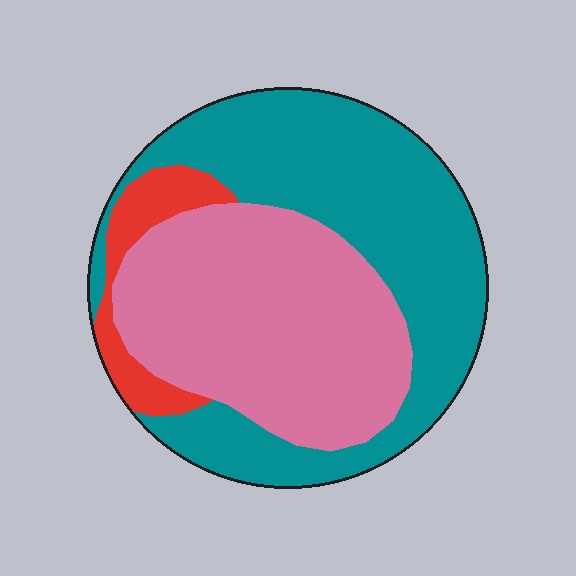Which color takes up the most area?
Teal, at roughly 50%.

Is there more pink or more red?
Pink.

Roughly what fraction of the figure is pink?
Pink takes up about two fifths (2/5) of the figure.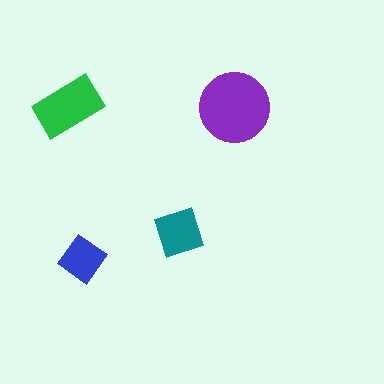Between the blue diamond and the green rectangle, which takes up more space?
The green rectangle.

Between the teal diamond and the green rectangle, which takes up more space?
The green rectangle.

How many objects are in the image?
There are 4 objects in the image.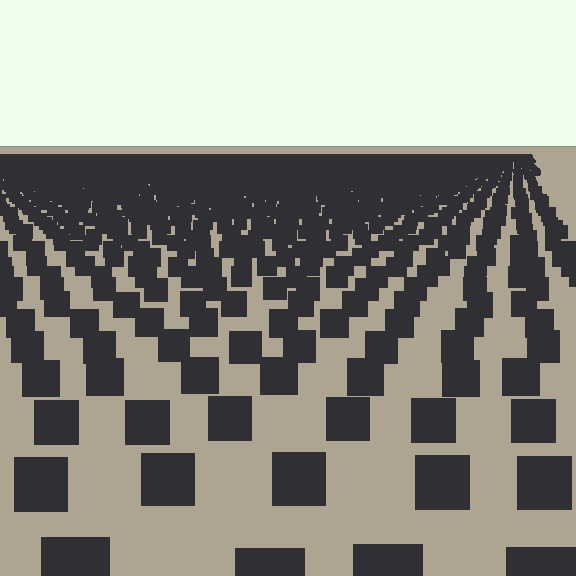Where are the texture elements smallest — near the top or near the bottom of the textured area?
Near the top.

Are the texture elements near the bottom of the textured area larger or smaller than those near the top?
Larger. Near the bottom, elements are closer to the viewer and appear at a bigger on-screen size.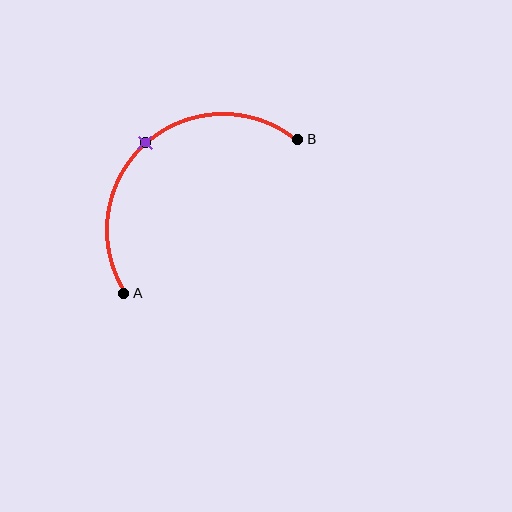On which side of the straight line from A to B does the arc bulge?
The arc bulges above and to the left of the straight line connecting A and B.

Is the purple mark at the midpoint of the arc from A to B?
Yes. The purple mark lies on the arc at equal arc-length from both A and B — it is the arc midpoint.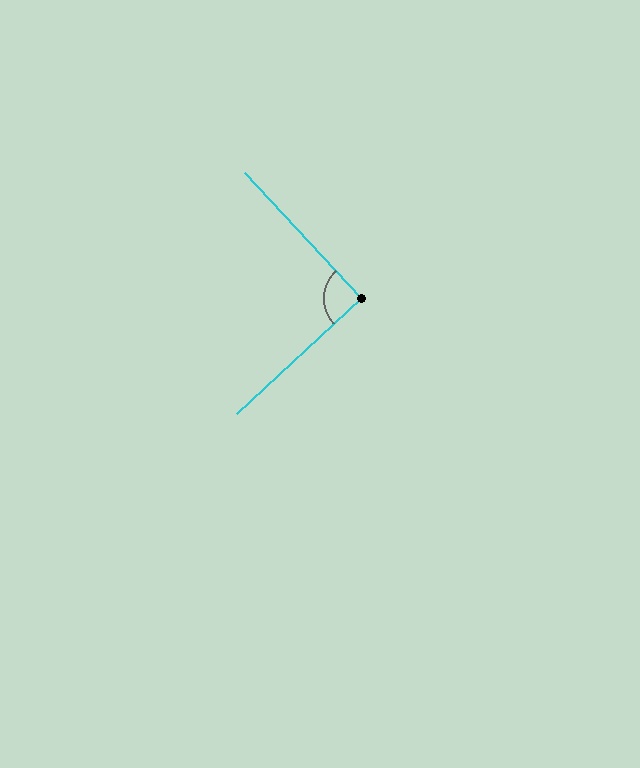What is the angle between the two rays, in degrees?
Approximately 90 degrees.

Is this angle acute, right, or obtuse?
It is approximately a right angle.